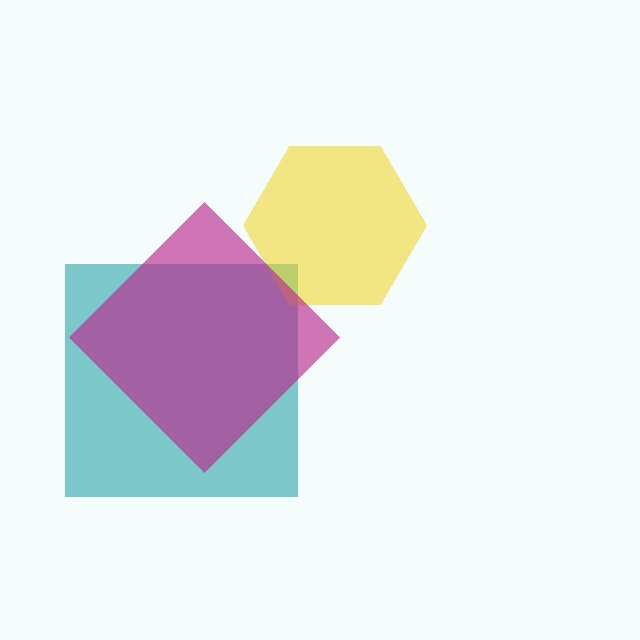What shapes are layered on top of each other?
The layered shapes are: a teal square, a yellow hexagon, a magenta diamond.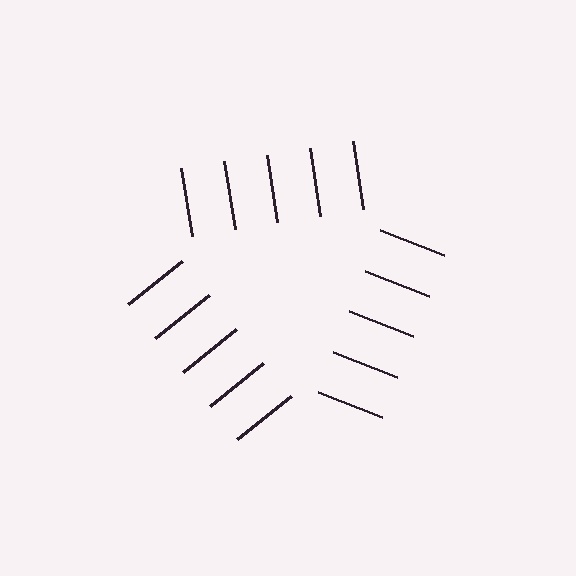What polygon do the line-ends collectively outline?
An illusory triangle — the line segments terminate on its edges but no continuous stroke is drawn.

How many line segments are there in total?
15 — 5 along each of the 3 edges.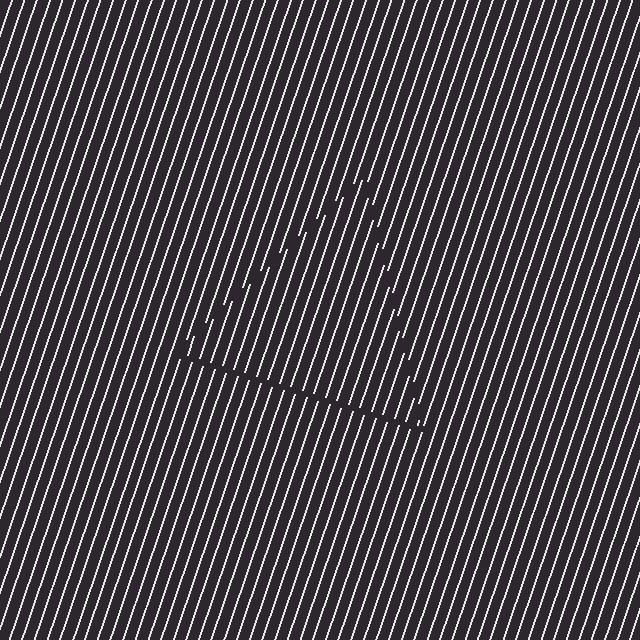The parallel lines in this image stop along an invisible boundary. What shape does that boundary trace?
An illusory triangle. The interior of the shape contains the same grating, shifted by half a period — the contour is defined by the phase discontinuity where line-ends from the inner and outer gratings abut.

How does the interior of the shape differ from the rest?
The interior of the shape contains the same grating, shifted by half a period — the contour is defined by the phase discontinuity where line-ends from the inner and outer gratings abut.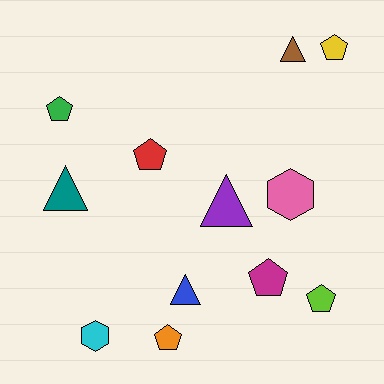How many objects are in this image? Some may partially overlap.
There are 12 objects.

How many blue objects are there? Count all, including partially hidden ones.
There is 1 blue object.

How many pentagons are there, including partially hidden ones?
There are 6 pentagons.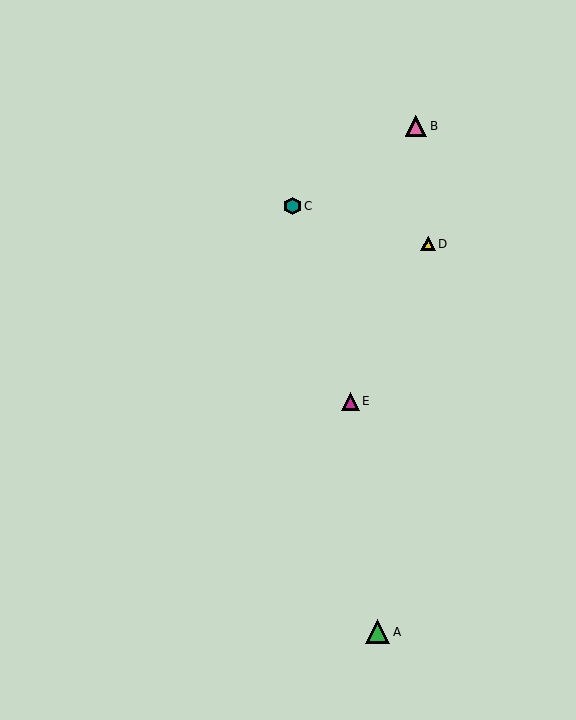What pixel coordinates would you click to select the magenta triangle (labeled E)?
Click at (350, 401) to select the magenta triangle E.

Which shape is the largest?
The green triangle (labeled A) is the largest.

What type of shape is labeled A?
Shape A is a green triangle.